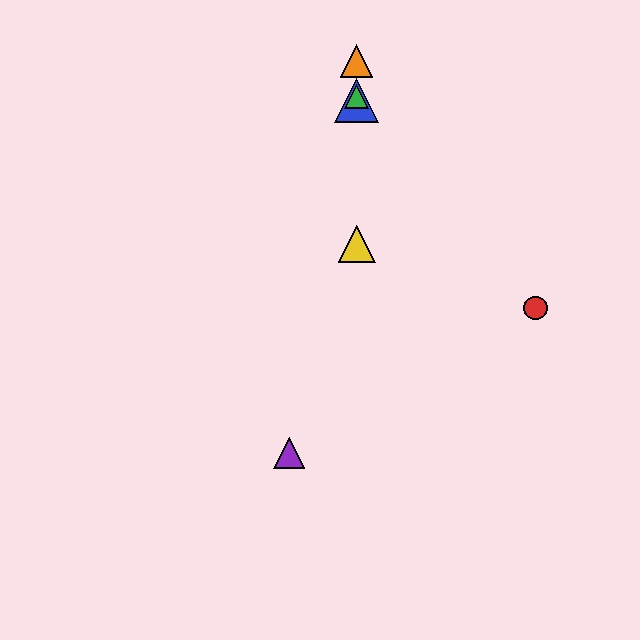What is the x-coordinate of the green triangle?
The green triangle is at x≈357.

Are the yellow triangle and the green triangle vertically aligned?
Yes, both are at x≈357.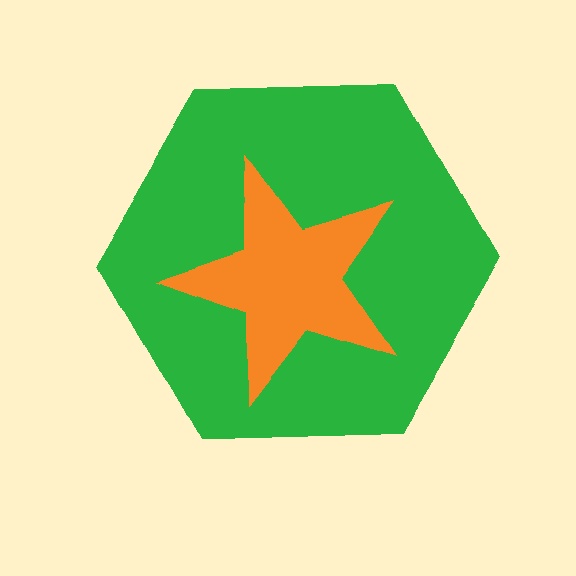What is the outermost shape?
The green hexagon.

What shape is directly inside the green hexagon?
The orange star.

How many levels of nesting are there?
2.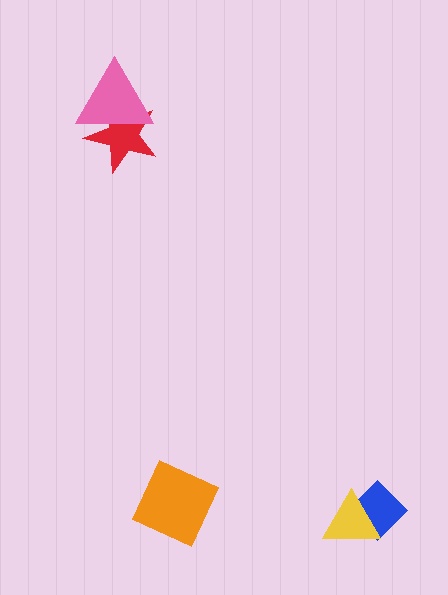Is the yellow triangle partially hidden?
No, no other shape covers it.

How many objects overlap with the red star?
1 object overlaps with the red star.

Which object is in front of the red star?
The pink triangle is in front of the red star.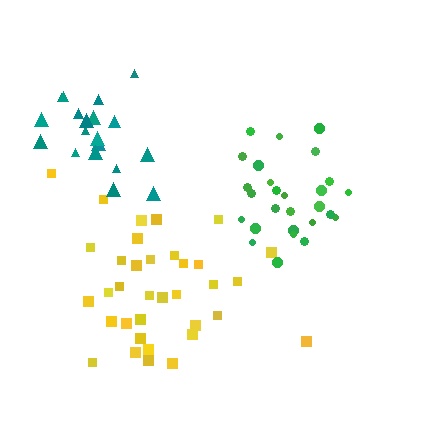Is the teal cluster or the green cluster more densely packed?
Green.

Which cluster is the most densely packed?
Green.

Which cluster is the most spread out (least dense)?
Yellow.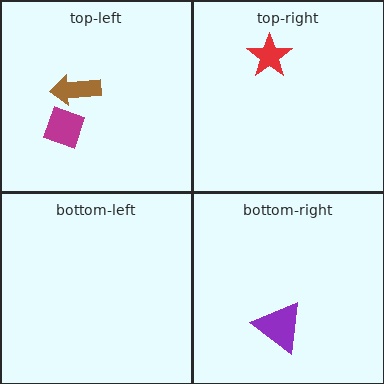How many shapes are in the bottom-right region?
1.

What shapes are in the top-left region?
The magenta diamond, the brown arrow.